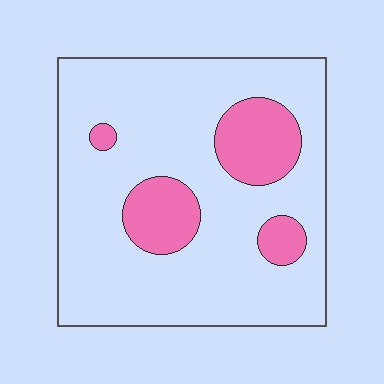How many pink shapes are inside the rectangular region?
4.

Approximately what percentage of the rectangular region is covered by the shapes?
Approximately 20%.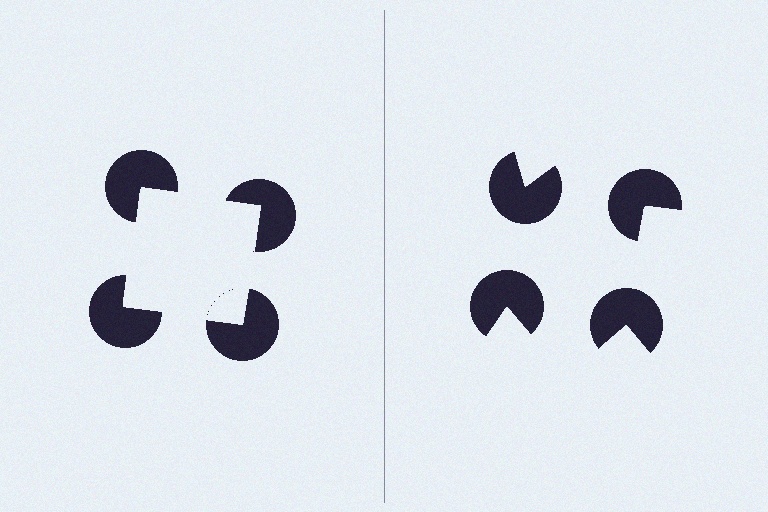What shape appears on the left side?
An illusory square.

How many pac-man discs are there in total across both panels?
8 — 4 on each side.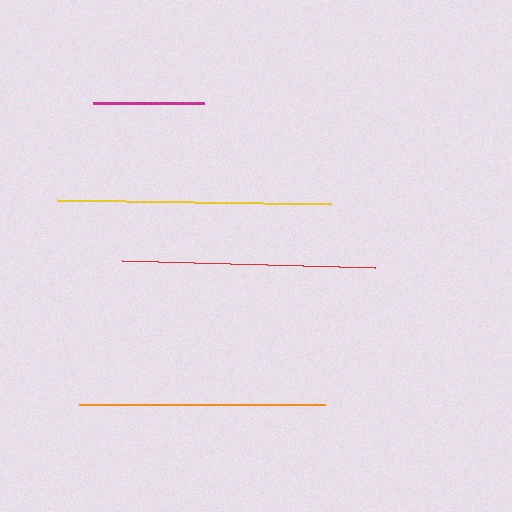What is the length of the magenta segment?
The magenta segment is approximately 111 pixels long.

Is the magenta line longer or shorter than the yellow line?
The yellow line is longer than the magenta line.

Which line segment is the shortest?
The magenta line is the shortest at approximately 111 pixels.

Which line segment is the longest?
The yellow line is the longest at approximately 274 pixels.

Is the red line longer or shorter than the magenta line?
The red line is longer than the magenta line.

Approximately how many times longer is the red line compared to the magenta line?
The red line is approximately 2.3 times the length of the magenta line.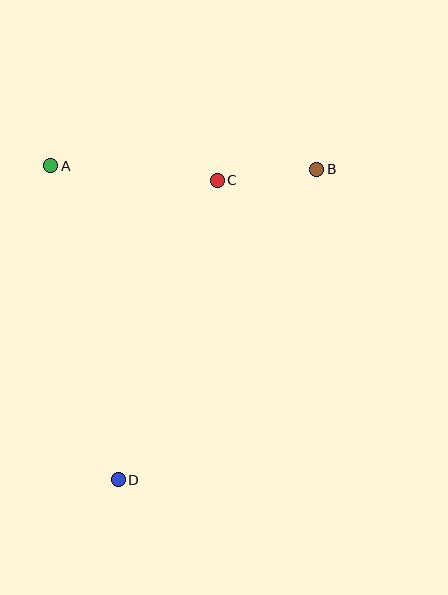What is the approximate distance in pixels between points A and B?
The distance between A and B is approximately 266 pixels.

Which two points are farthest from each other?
Points B and D are farthest from each other.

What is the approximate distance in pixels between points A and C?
The distance between A and C is approximately 167 pixels.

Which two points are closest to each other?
Points B and C are closest to each other.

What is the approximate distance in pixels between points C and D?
The distance between C and D is approximately 315 pixels.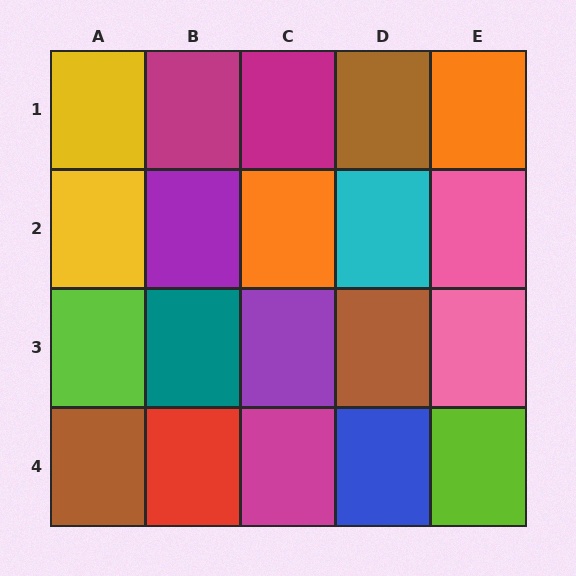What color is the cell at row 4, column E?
Lime.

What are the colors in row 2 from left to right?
Yellow, purple, orange, cyan, pink.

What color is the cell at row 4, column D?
Blue.